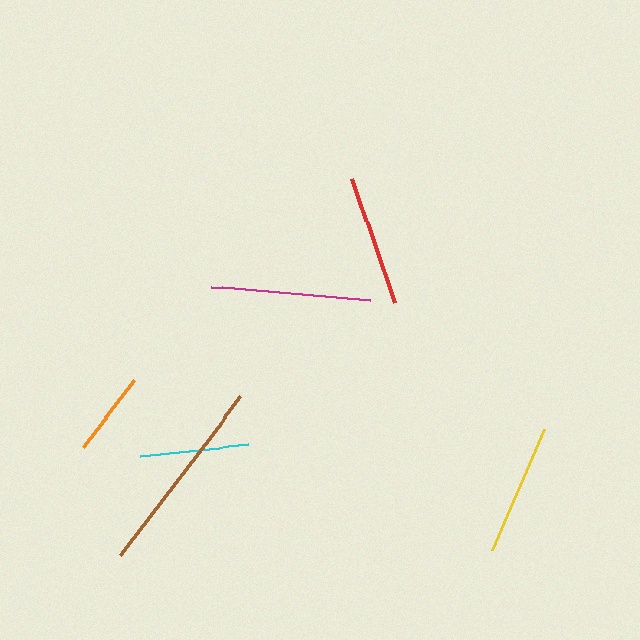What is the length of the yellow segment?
The yellow segment is approximately 132 pixels long.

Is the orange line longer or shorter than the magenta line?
The magenta line is longer than the orange line.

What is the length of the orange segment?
The orange segment is approximately 84 pixels long.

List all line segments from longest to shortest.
From longest to shortest: brown, magenta, yellow, red, cyan, orange.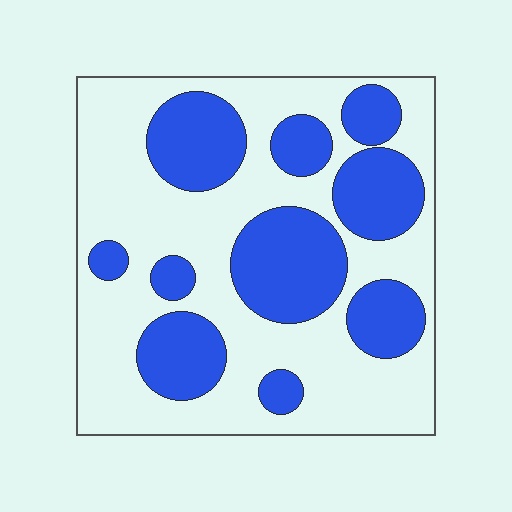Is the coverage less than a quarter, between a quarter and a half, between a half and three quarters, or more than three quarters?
Between a quarter and a half.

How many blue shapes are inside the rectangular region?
10.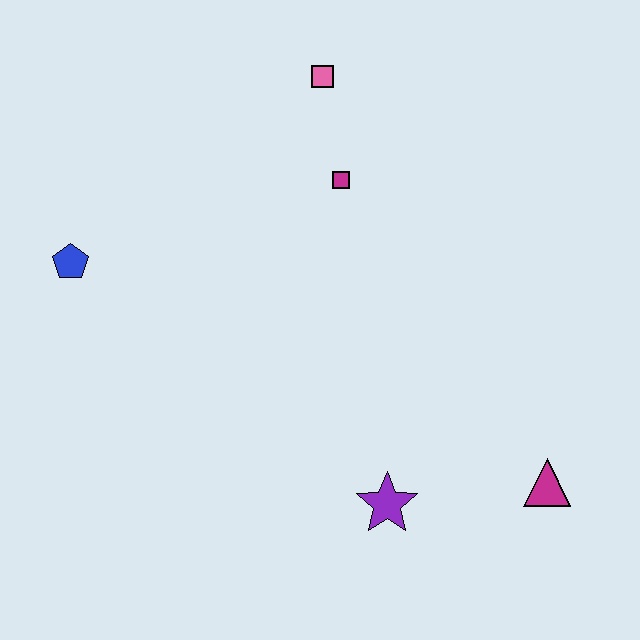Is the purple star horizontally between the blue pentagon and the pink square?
No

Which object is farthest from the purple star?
The pink square is farthest from the purple star.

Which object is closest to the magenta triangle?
The purple star is closest to the magenta triangle.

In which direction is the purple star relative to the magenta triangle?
The purple star is to the left of the magenta triangle.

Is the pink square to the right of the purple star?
No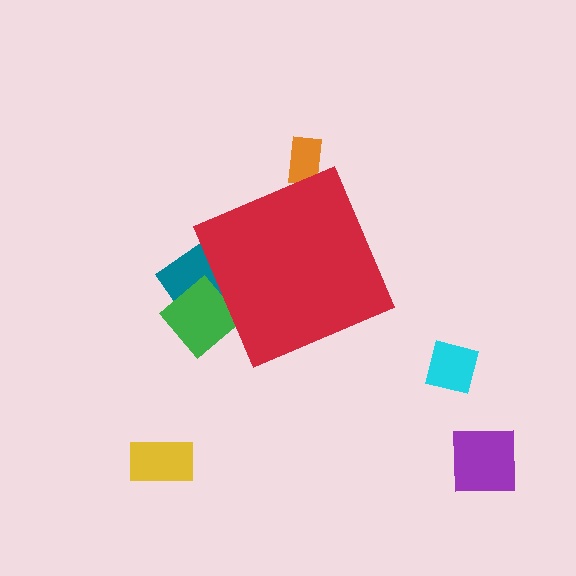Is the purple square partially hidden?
No, the purple square is fully visible.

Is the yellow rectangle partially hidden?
No, the yellow rectangle is fully visible.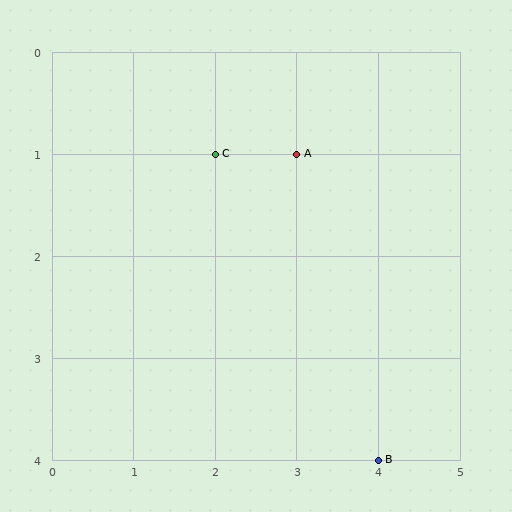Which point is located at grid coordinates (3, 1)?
Point A is at (3, 1).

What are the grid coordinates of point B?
Point B is at grid coordinates (4, 4).